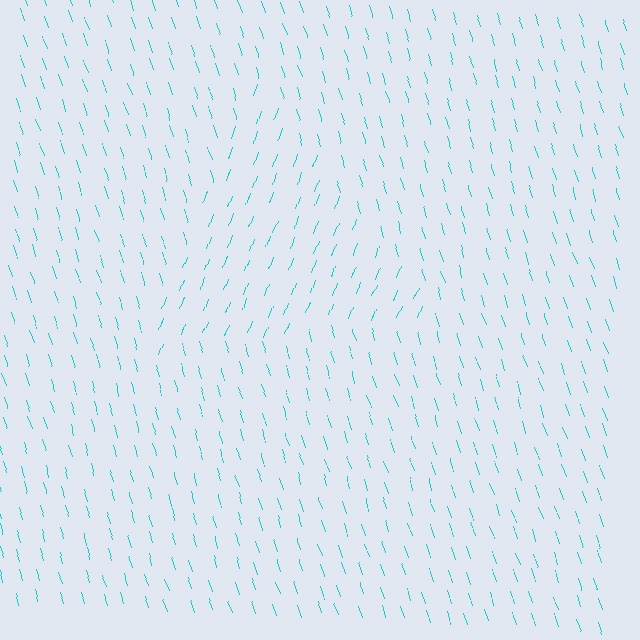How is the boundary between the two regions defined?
The boundary is defined purely by a change in line orientation (approximately 39 degrees difference). All lines are the same color and thickness.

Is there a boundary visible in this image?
Yes, there is a texture boundary formed by a change in line orientation.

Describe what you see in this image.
The image is filled with small cyan line segments. A triangle region in the image has lines oriented differently from the surrounding lines, creating a visible texture boundary.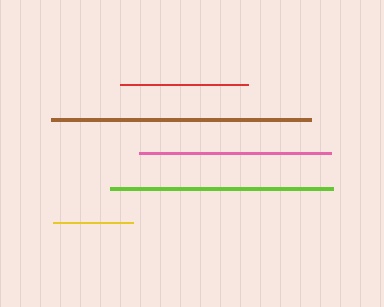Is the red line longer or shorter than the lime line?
The lime line is longer than the red line.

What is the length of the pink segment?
The pink segment is approximately 192 pixels long.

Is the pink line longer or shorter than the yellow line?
The pink line is longer than the yellow line.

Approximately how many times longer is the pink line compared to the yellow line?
The pink line is approximately 2.4 times the length of the yellow line.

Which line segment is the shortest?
The yellow line is the shortest at approximately 81 pixels.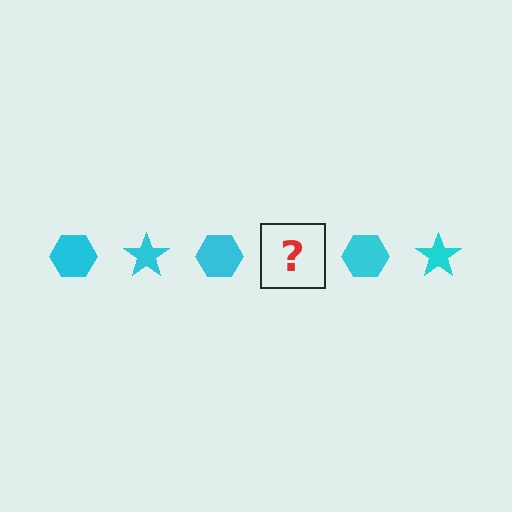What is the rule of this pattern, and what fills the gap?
The rule is that the pattern cycles through hexagon, star shapes in cyan. The gap should be filled with a cyan star.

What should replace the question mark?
The question mark should be replaced with a cyan star.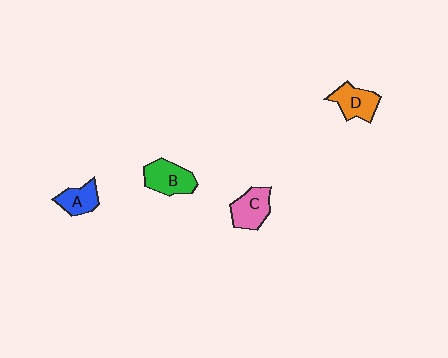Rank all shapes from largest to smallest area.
From largest to smallest: B (green), C (pink), D (orange), A (blue).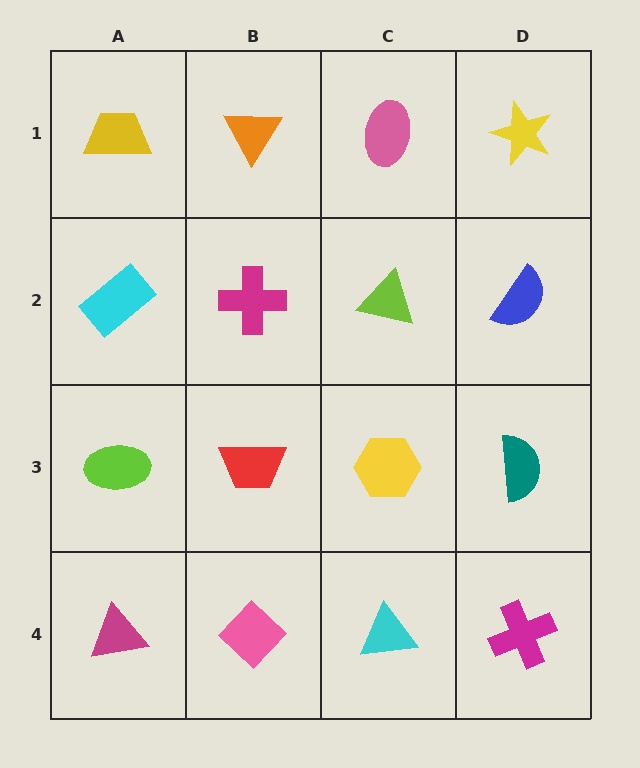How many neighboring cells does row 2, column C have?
4.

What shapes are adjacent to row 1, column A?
A cyan rectangle (row 2, column A), an orange triangle (row 1, column B).